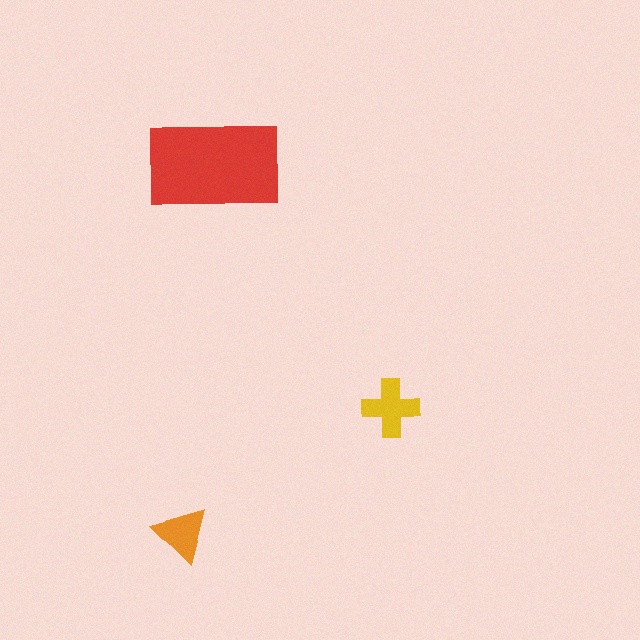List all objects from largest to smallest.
The red rectangle, the yellow cross, the orange triangle.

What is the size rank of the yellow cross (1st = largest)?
2nd.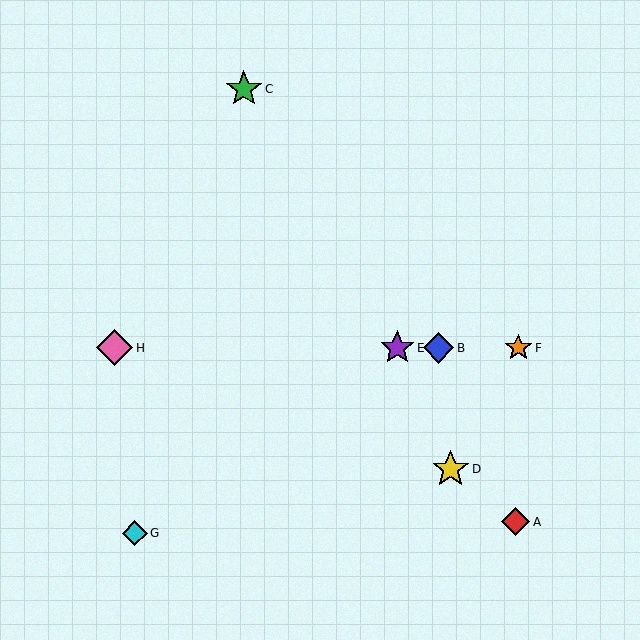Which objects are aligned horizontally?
Objects B, E, F, H are aligned horizontally.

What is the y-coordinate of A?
Object A is at y≈522.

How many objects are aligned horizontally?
4 objects (B, E, F, H) are aligned horizontally.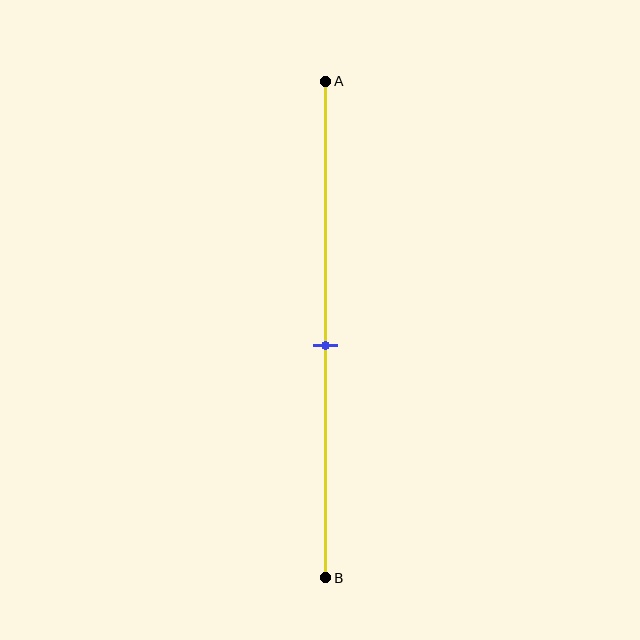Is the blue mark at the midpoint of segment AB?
No, the mark is at about 55% from A, not at the 50% midpoint.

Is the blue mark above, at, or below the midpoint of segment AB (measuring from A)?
The blue mark is below the midpoint of segment AB.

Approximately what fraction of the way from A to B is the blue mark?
The blue mark is approximately 55% of the way from A to B.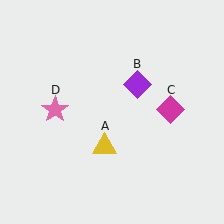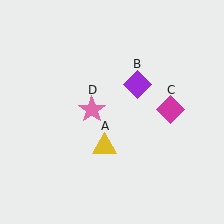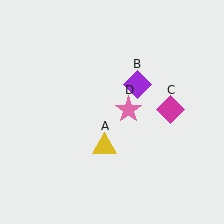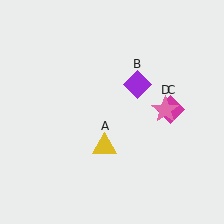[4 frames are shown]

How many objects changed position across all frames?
1 object changed position: pink star (object D).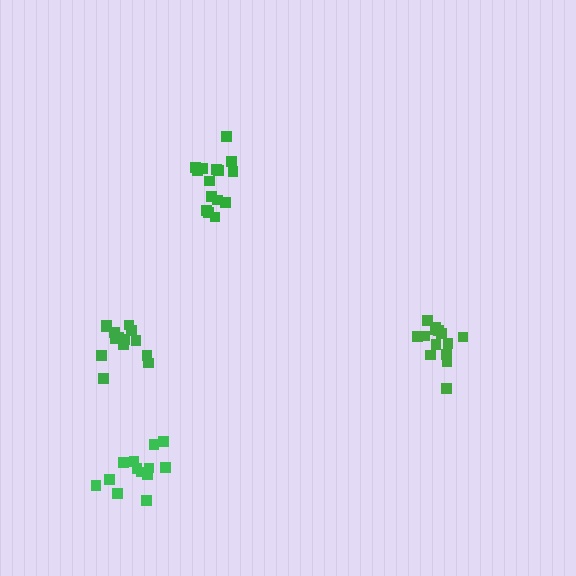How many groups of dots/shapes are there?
There are 4 groups.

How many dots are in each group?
Group 1: 15 dots, Group 2: 14 dots, Group 3: 15 dots, Group 4: 13 dots (57 total).